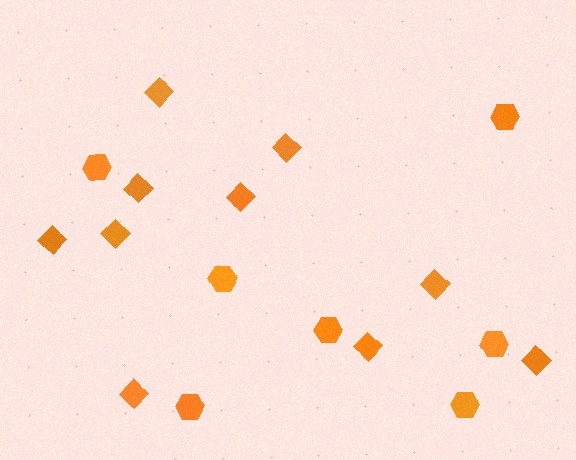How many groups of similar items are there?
There are 2 groups: one group of hexagons (7) and one group of diamonds (10).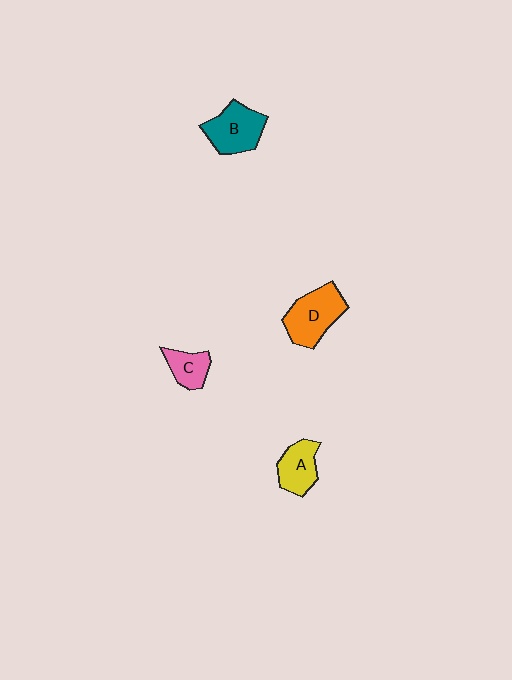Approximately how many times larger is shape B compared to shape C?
Approximately 1.7 times.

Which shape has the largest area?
Shape D (orange).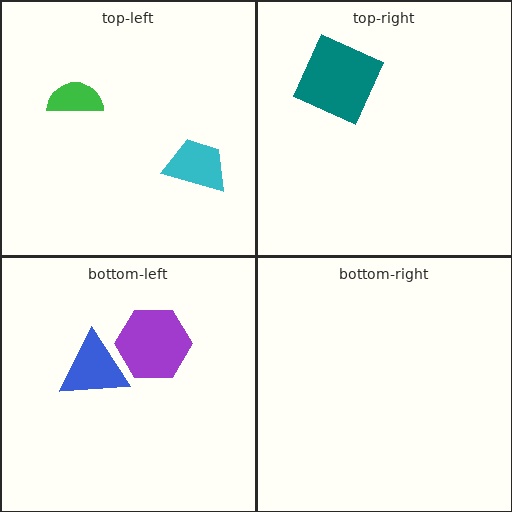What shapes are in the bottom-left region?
The purple hexagon, the blue triangle.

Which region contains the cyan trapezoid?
The top-left region.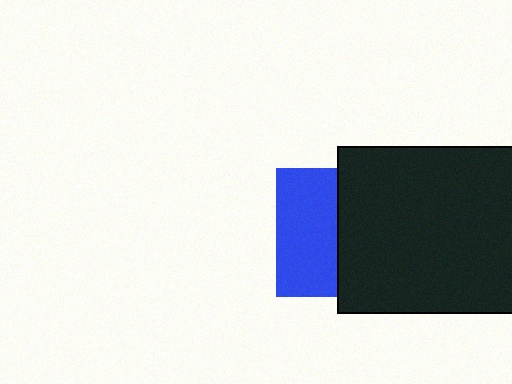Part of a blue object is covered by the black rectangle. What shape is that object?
It is a square.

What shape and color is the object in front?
The object in front is a black rectangle.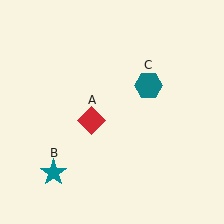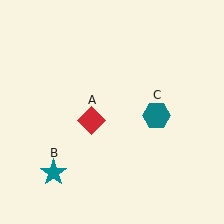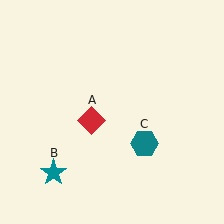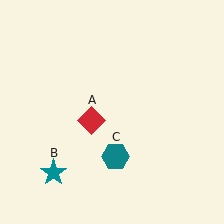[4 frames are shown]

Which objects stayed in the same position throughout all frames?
Red diamond (object A) and teal star (object B) remained stationary.